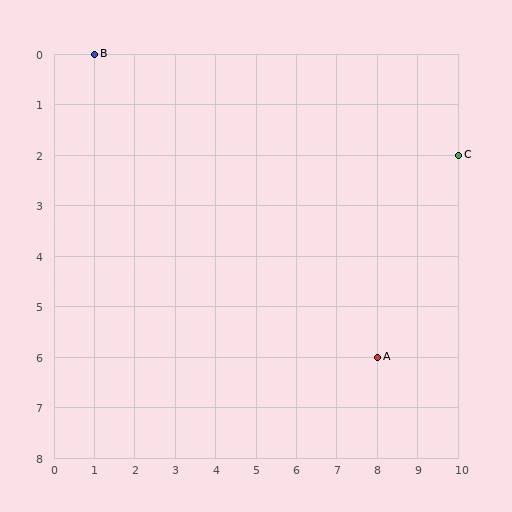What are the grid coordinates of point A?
Point A is at grid coordinates (8, 6).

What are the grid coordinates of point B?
Point B is at grid coordinates (1, 0).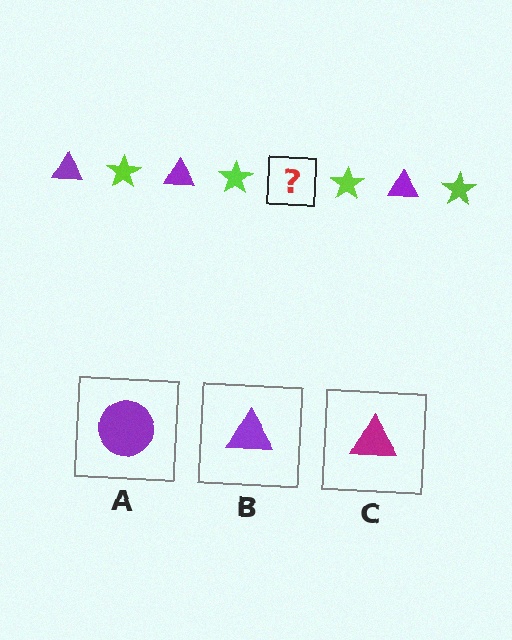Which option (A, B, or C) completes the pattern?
B.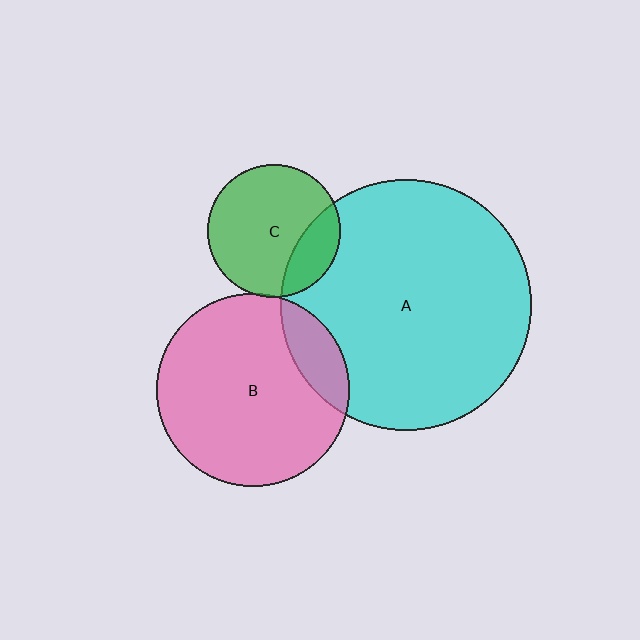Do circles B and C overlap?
Yes.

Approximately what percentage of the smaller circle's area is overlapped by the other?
Approximately 5%.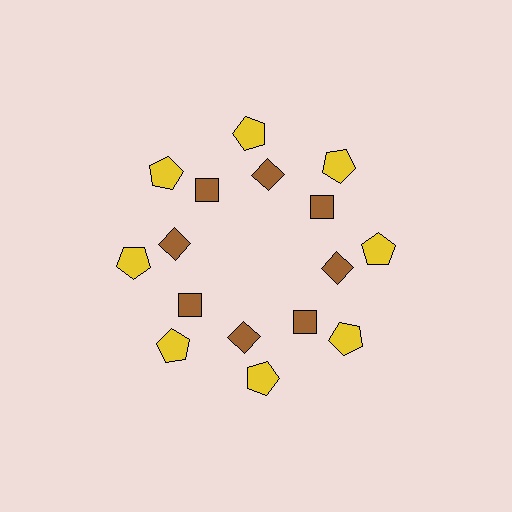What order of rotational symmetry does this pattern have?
This pattern has 8-fold rotational symmetry.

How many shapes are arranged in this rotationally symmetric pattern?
There are 16 shapes, arranged in 8 groups of 2.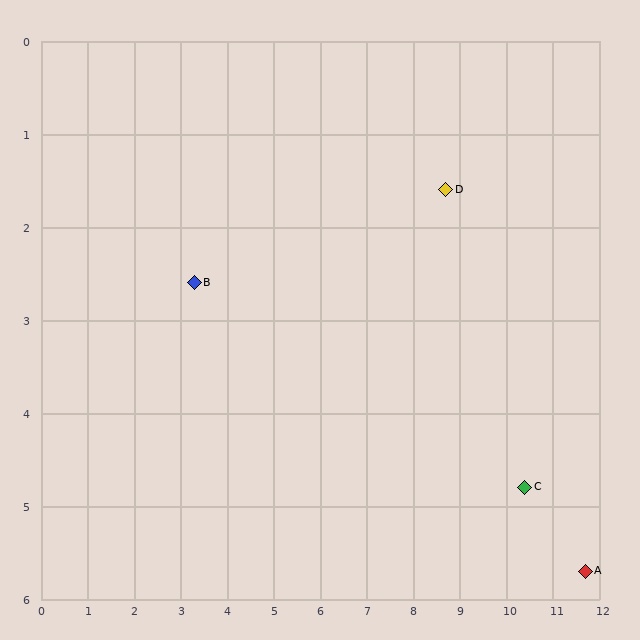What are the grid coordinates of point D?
Point D is at approximately (8.7, 1.6).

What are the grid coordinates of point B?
Point B is at approximately (3.3, 2.6).